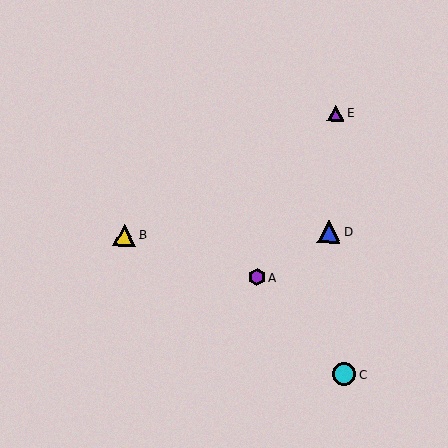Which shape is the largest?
The cyan circle (labeled C) is the largest.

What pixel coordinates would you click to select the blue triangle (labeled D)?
Click at (329, 231) to select the blue triangle D.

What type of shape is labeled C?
Shape C is a cyan circle.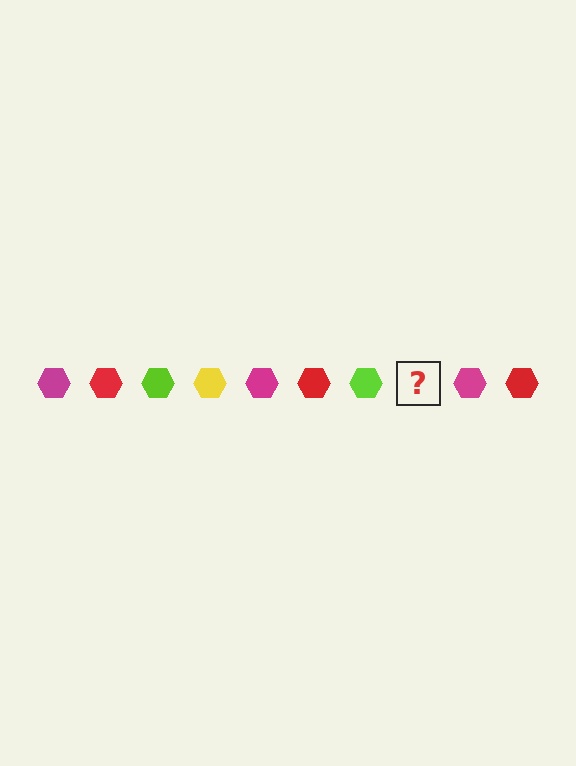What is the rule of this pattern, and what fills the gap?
The rule is that the pattern cycles through magenta, red, lime, yellow hexagons. The gap should be filled with a yellow hexagon.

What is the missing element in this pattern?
The missing element is a yellow hexagon.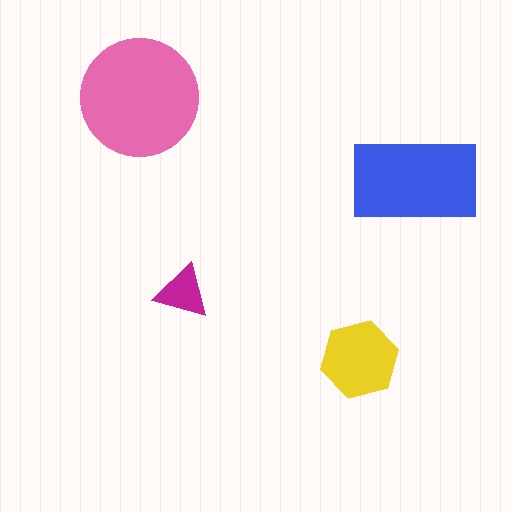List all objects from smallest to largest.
The magenta triangle, the yellow hexagon, the blue rectangle, the pink circle.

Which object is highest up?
The pink circle is topmost.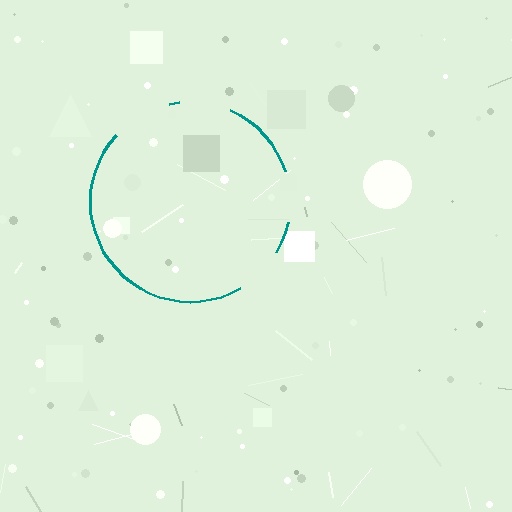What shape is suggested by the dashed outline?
The dashed outline suggests a circle.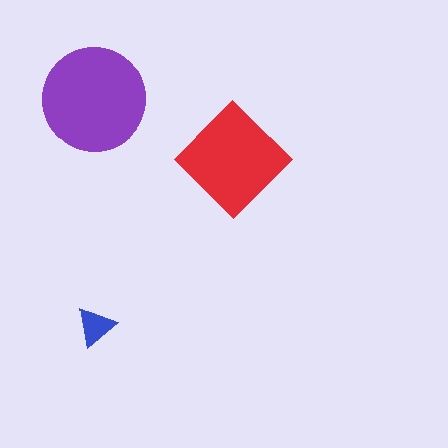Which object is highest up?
The purple circle is topmost.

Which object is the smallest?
The blue triangle.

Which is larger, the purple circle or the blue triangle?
The purple circle.